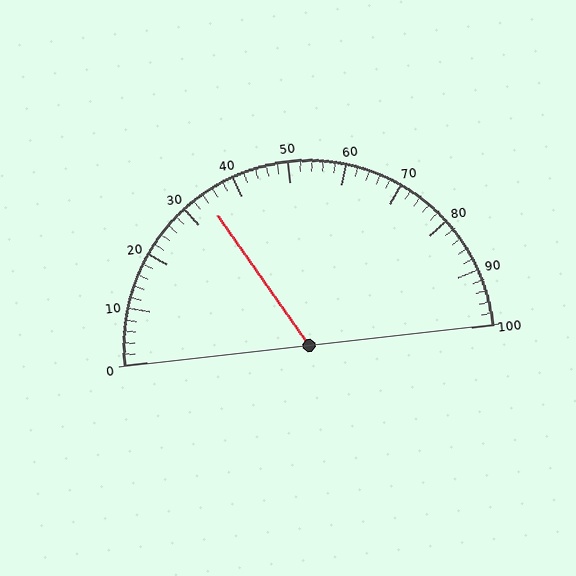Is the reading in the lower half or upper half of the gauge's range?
The reading is in the lower half of the range (0 to 100).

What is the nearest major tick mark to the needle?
The nearest major tick mark is 30.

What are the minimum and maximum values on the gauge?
The gauge ranges from 0 to 100.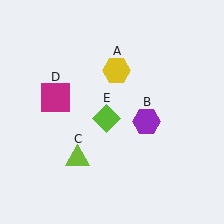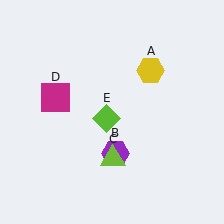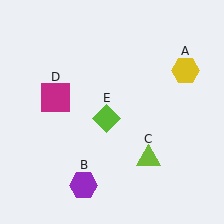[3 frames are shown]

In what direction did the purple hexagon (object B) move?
The purple hexagon (object B) moved down and to the left.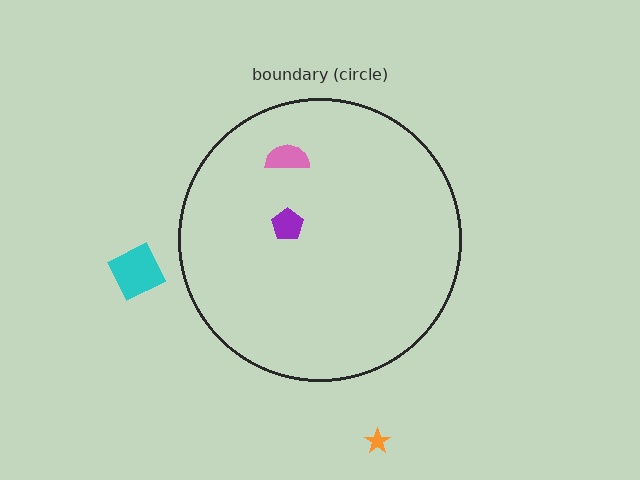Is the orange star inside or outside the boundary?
Outside.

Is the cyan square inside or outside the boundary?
Outside.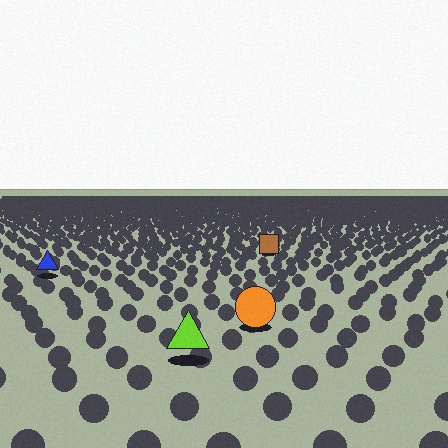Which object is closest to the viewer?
The lime triangle is closest. The texture marks near it are larger and more spread out.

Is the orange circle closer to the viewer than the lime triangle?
No. The lime triangle is closer — you can tell from the texture gradient: the ground texture is coarser near it.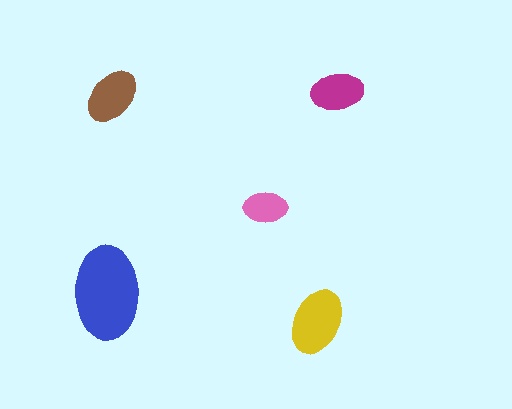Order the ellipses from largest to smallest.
the blue one, the yellow one, the brown one, the magenta one, the pink one.